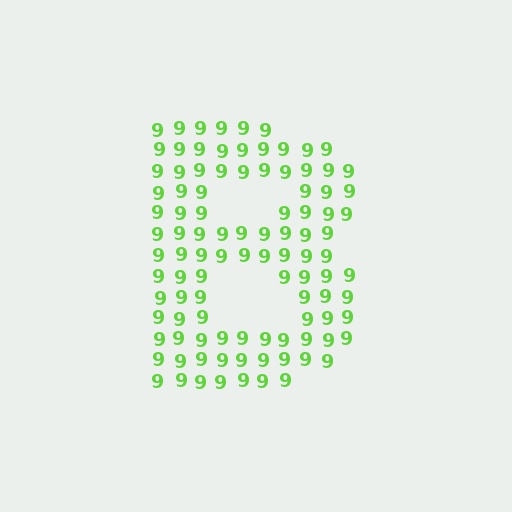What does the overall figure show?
The overall figure shows the letter B.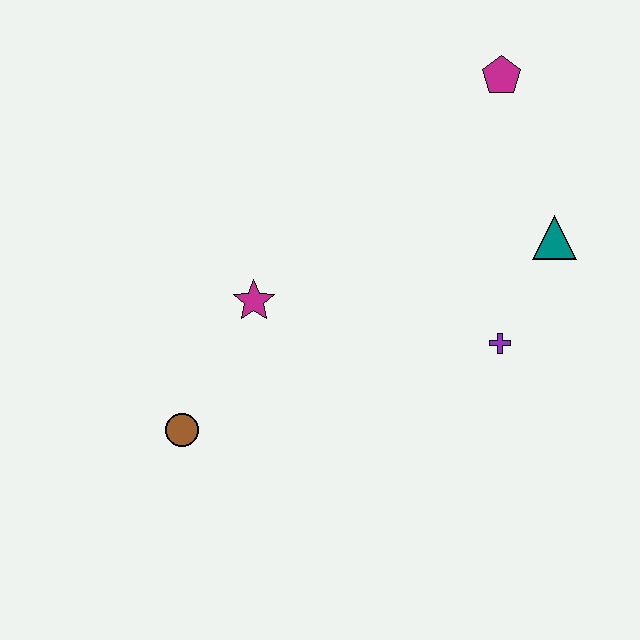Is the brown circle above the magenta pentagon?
No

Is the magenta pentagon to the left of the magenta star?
No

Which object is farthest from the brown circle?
The magenta pentagon is farthest from the brown circle.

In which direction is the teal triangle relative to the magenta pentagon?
The teal triangle is below the magenta pentagon.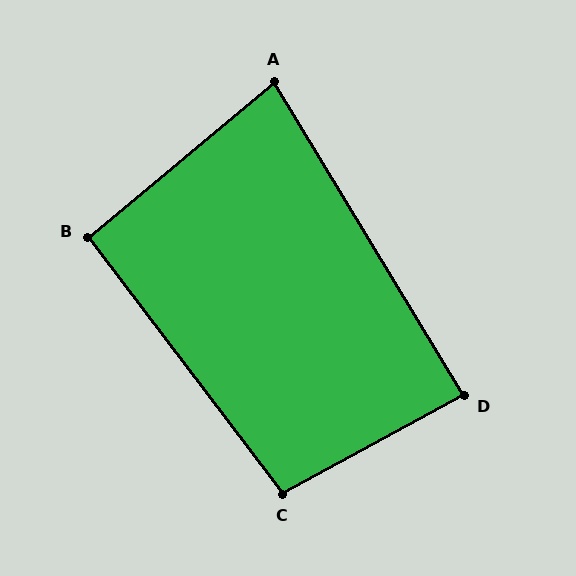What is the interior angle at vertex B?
Approximately 93 degrees (approximately right).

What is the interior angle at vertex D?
Approximately 87 degrees (approximately right).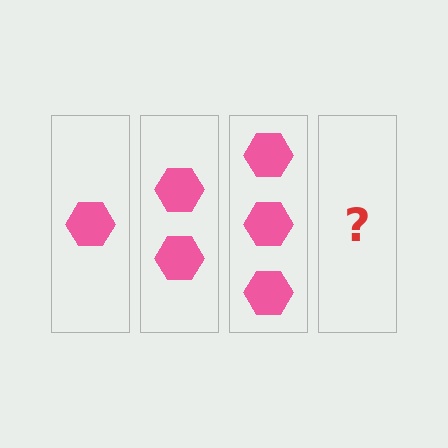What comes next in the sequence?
The next element should be 4 hexagons.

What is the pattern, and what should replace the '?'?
The pattern is that each step adds one more hexagon. The '?' should be 4 hexagons.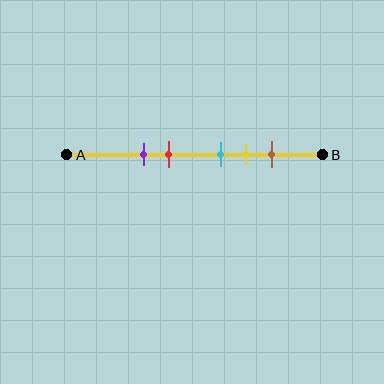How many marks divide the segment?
There are 5 marks dividing the segment.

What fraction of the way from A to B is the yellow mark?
The yellow mark is approximately 70% (0.7) of the way from A to B.